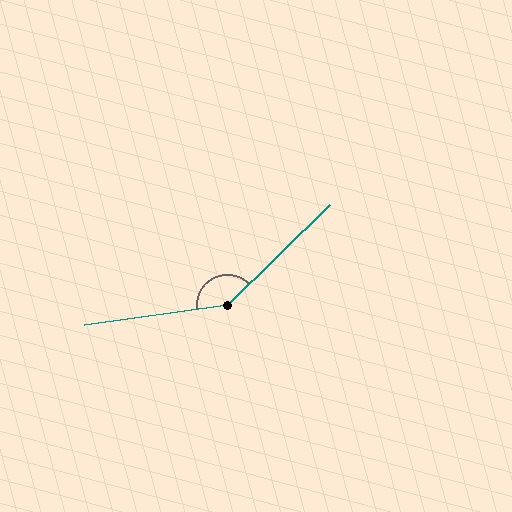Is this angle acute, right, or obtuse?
It is obtuse.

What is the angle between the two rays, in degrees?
Approximately 144 degrees.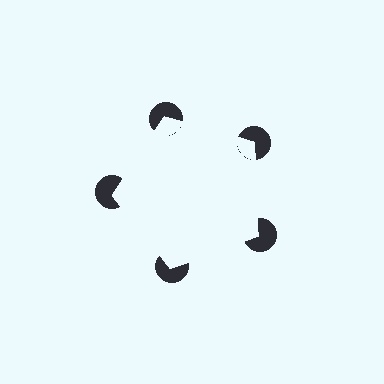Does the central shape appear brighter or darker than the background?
It typically appears slightly brighter than the background, even though no actual brightness change is drawn.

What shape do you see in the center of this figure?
An illusory pentagon — its edges are inferred from the aligned wedge cuts in the pac-man discs, not physically drawn.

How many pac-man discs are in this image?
There are 5 — one at each vertex of the illusory pentagon.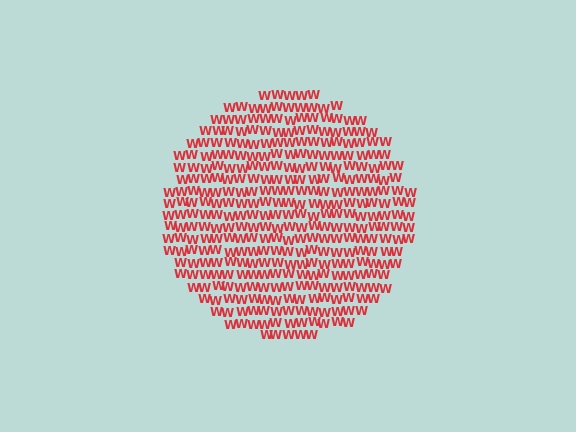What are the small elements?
The small elements are letter W's.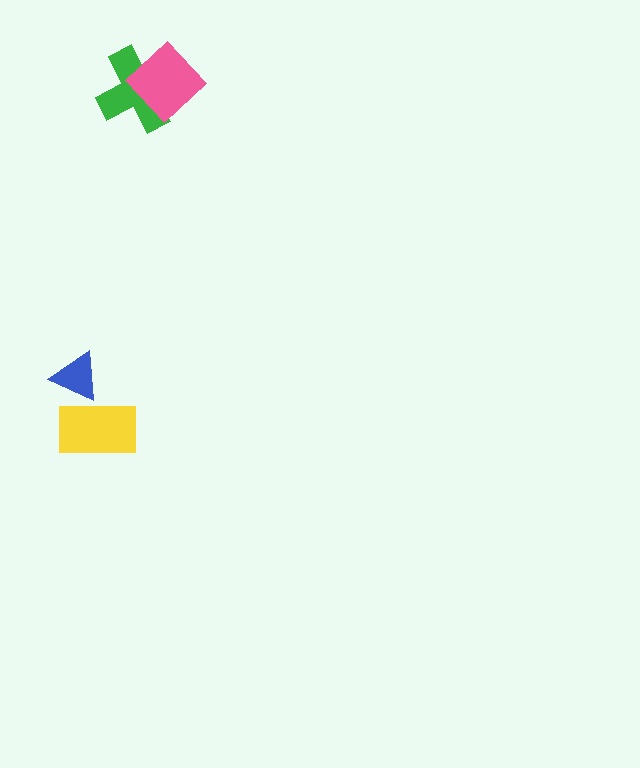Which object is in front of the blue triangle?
The yellow rectangle is in front of the blue triangle.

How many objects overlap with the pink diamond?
1 object overlaps with the pink diamond.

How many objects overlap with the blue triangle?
1 object overlaps with the blue triangle.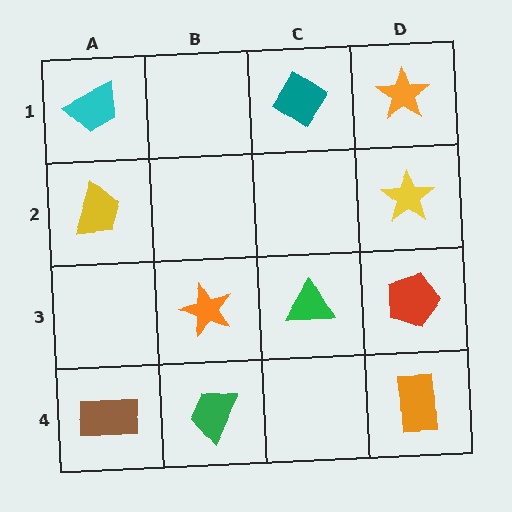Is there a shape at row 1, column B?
No, that cell is empty.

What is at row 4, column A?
A brown rectangle.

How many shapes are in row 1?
3 shapes.